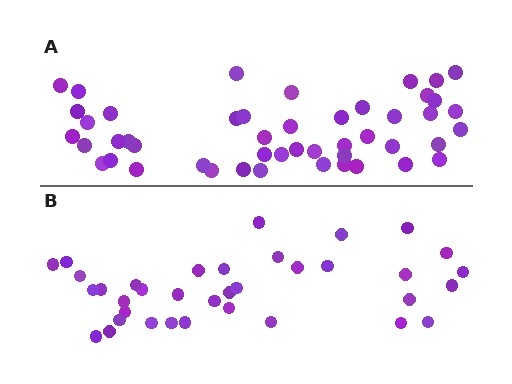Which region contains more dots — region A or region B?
Region A (the top region) has more dots.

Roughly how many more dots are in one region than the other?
Region A has roughly 12 or so more dots than region B.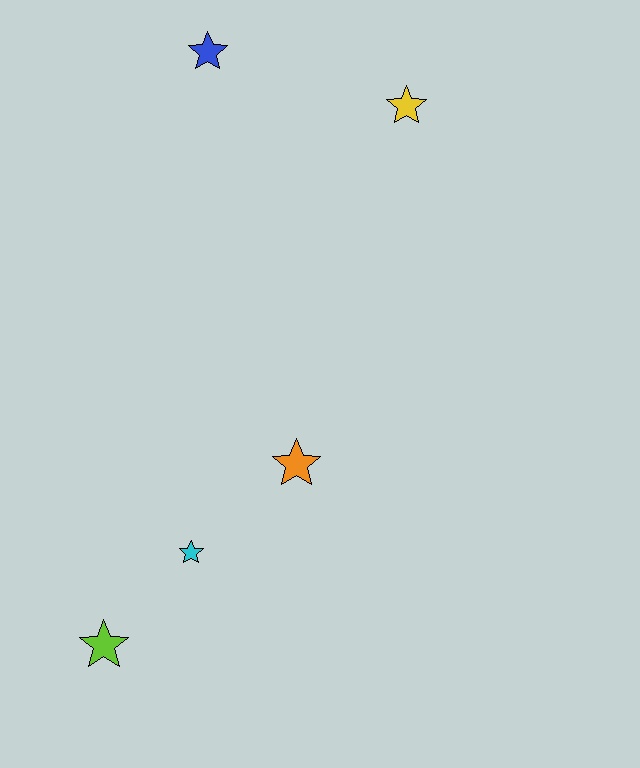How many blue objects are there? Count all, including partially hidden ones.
There is 1 blue object.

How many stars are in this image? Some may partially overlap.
There are 5 stars.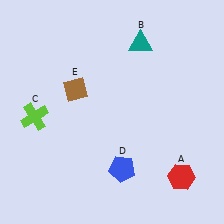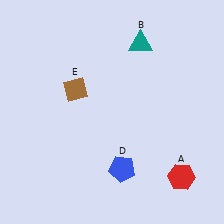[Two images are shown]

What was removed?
The lime cross (C) was removed in Image 2.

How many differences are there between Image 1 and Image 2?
There is 1 difference between the two images.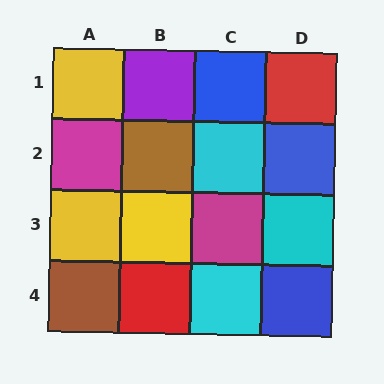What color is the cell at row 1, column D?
Red.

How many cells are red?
2 cells are red.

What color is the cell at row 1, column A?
Yellow.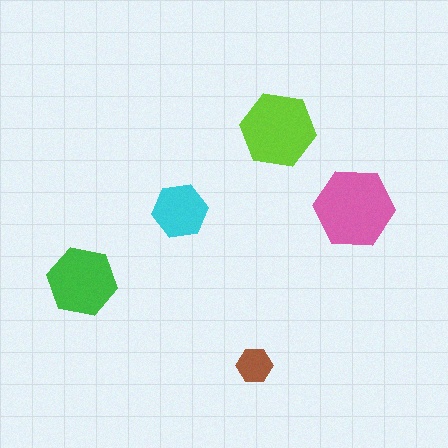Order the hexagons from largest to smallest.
the pink one, the lime one, the green one, the cyan one, the brown one.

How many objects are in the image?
There are 5 objects in the image.